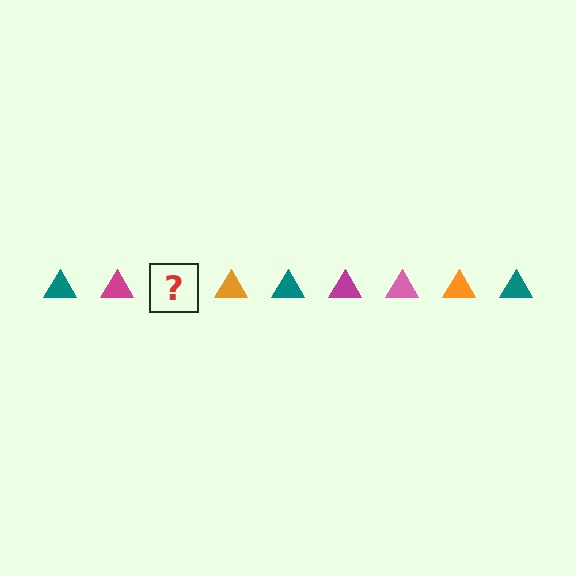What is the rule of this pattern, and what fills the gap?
The rule is that the pattern cycles through teal, magenta, pink, orange triangles. The gap should be filled with a pink triangle.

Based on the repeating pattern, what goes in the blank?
The blank should be a pink triangle.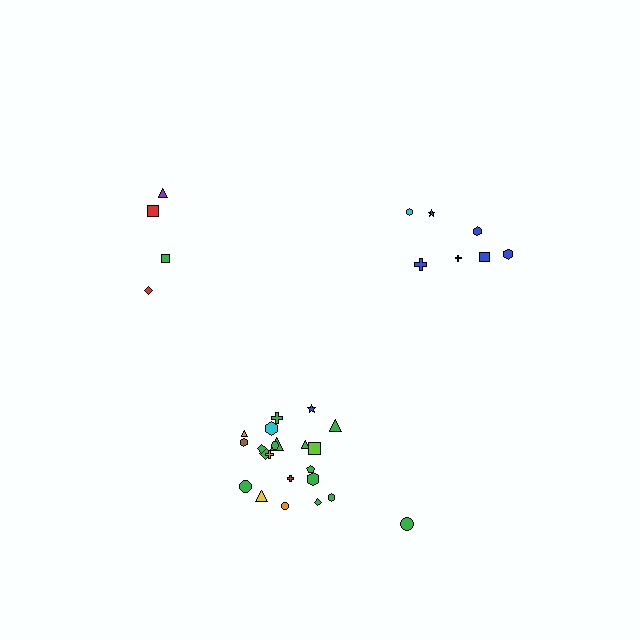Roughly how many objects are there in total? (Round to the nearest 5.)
Roughly 35 objects in total.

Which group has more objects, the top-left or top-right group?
The top-right group.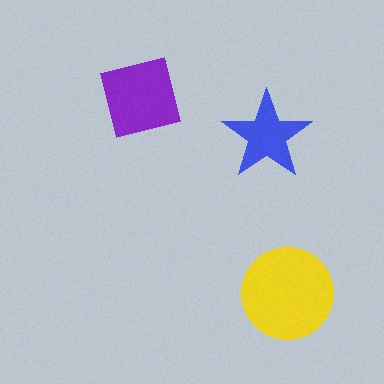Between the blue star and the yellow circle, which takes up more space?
The yellow circle.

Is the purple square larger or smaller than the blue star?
Larger.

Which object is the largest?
The yellow circle.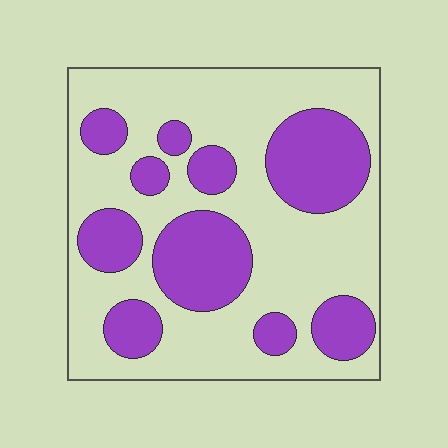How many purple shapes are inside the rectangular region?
10.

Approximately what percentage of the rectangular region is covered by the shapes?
Approximately 35%.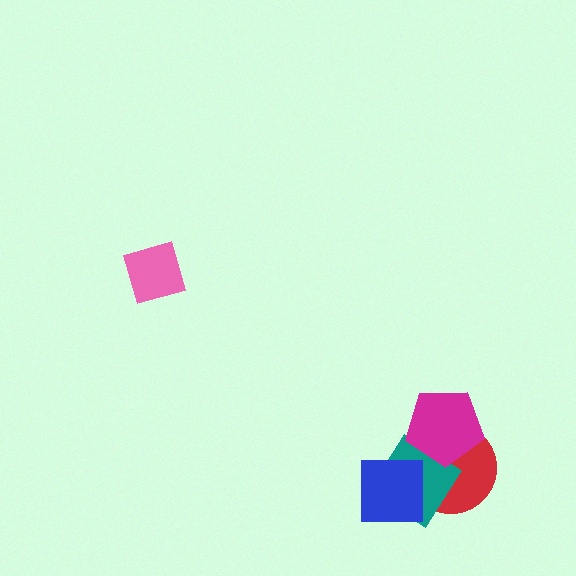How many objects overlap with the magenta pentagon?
2 objects overlap with the magenta pentagon.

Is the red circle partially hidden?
Yes, it is partially covered by another shape.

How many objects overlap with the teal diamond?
3 objects overlap with the teal diamond.